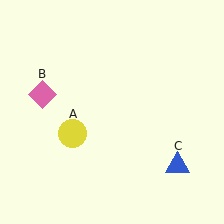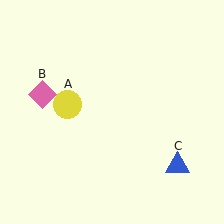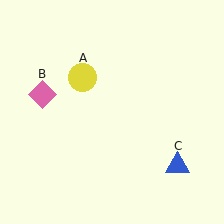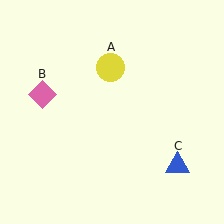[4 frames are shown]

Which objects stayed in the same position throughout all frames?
Pink diamond (object B) and blue triangle (object C) remained stationary.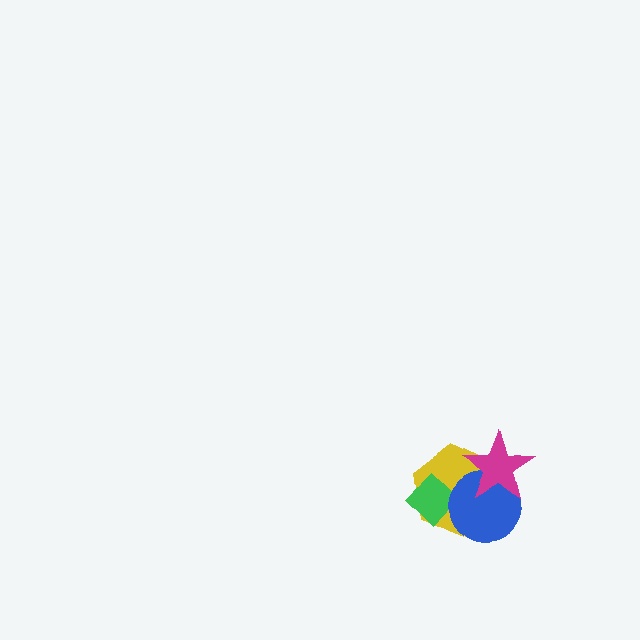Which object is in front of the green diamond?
The blue circle is in front of the green diamond.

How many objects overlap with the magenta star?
2 objects overlap with the magenta star.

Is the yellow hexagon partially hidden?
Yes, it is partially covered by another shape.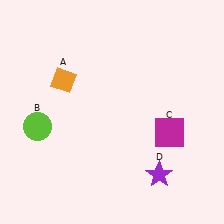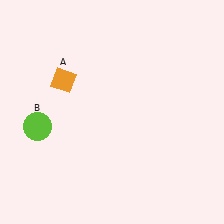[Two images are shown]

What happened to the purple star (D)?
The purple star (D) was removed in Image 2. It was in the bottom-right area of Image 1.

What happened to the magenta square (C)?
The magenta square (C) was removed in Image 2. It was in the bottom-right area of Image 1.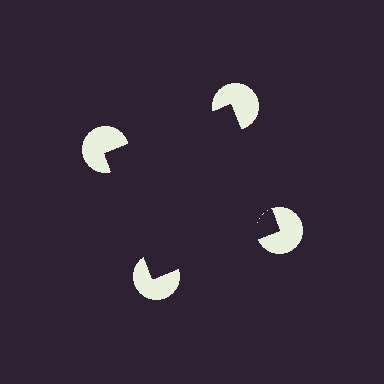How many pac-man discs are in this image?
There are 4 — one at each vertex of the illusory square.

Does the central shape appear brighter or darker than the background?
It typically appears slightly darker than the background, even though no actual brightness change is drawn.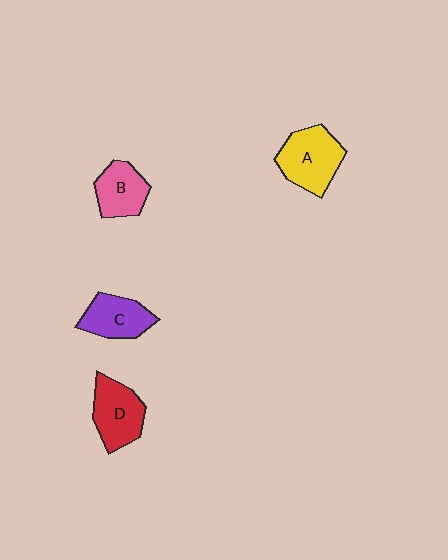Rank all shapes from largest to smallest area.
From largest to smallest: A (yellow), D (red), C (purple), B (pink).